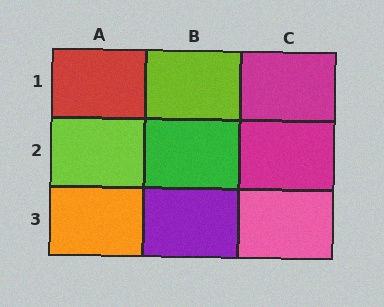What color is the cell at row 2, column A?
Lime.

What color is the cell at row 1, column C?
Magenta.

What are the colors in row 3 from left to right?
Orange, purple, pink.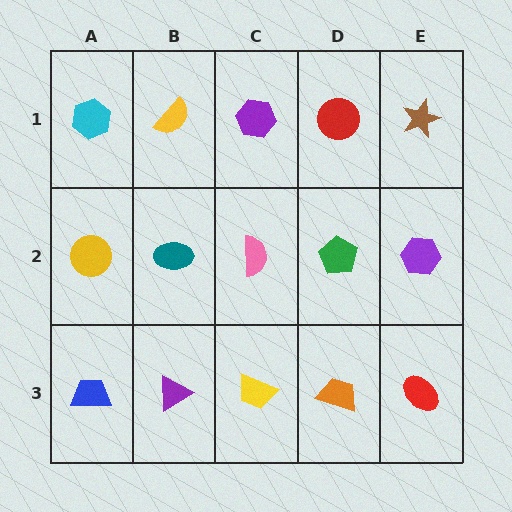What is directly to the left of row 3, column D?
A yellow trapezoid.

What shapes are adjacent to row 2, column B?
A yellow semicircle (row 1, column B), a purple triangle (row 3, column B), a yellow circle (row 2, column A), a pink semicircle (row 2, column C).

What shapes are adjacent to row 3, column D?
A green pentagon (row 2, column D), a yellow trapezoid (row 3, column C), a red ellipse (row 3, column E).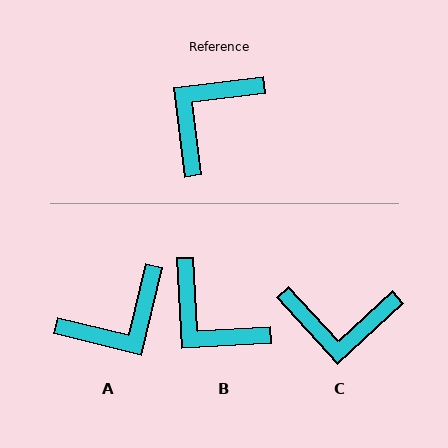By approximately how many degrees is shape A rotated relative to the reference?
Approximately 159 degrees counter-clockwise.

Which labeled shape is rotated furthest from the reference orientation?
A, about 159 degrees away.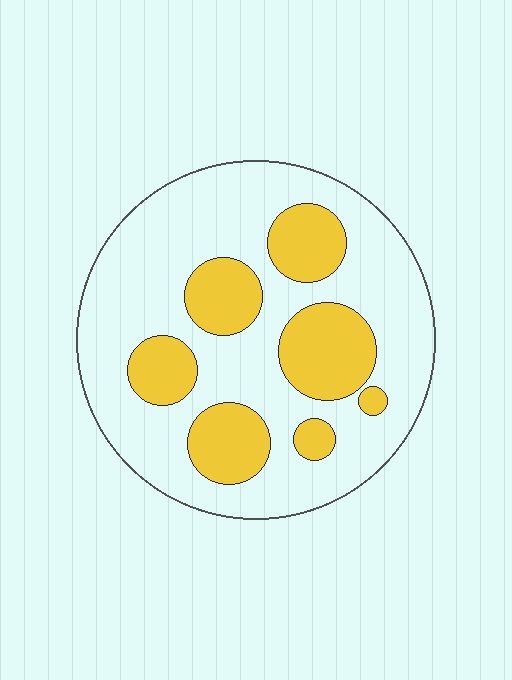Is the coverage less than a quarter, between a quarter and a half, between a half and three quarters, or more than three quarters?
Between a quarter and a half.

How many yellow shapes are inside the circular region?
7.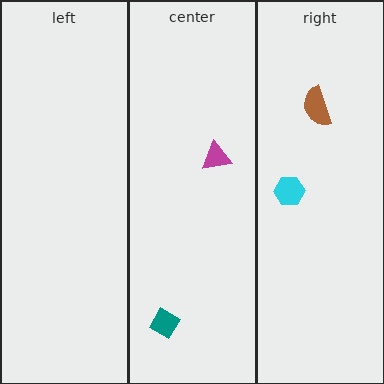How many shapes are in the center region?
2.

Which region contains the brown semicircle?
The right region.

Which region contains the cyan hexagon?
The right region.